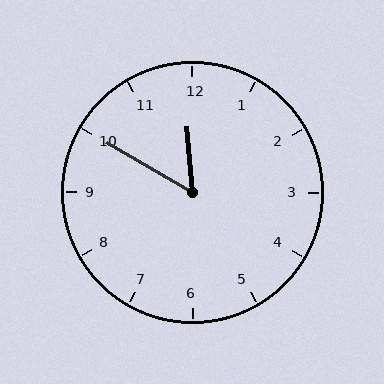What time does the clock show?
11:50.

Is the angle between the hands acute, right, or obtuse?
It is acute.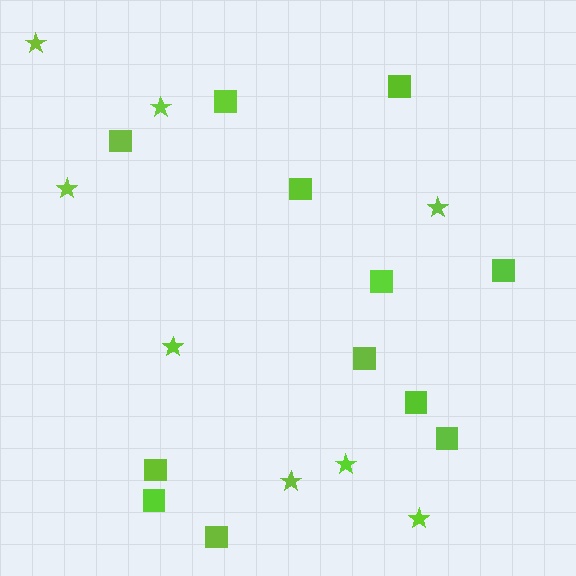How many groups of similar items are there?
There are 2 groups: one group of stars (8) and one group of squares (12).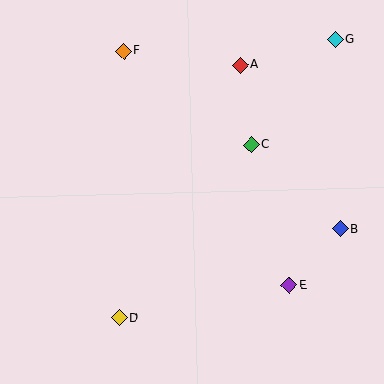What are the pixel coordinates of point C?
Point C is at (251, 145).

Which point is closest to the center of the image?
Point C at (251, 145) is closest to the center.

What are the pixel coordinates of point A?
Point A is at (240, 65).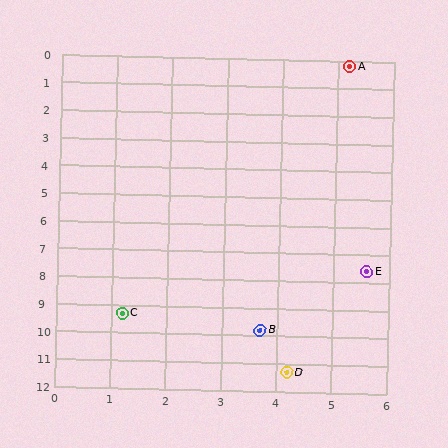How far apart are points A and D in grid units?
Points A and D are about 11.1 grid units apart.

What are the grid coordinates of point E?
Point E is at approximately (5.6, 7.6).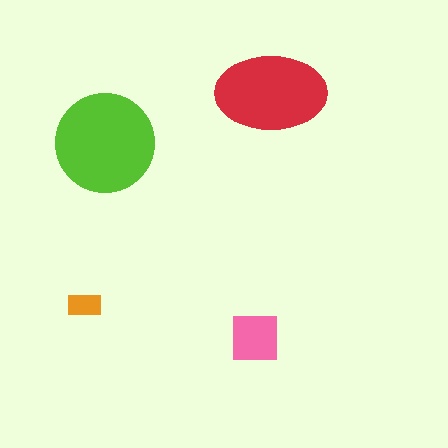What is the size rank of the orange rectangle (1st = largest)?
4th.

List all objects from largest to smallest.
The lime circle, the red ellipse, the pink square, the orange rectangle.